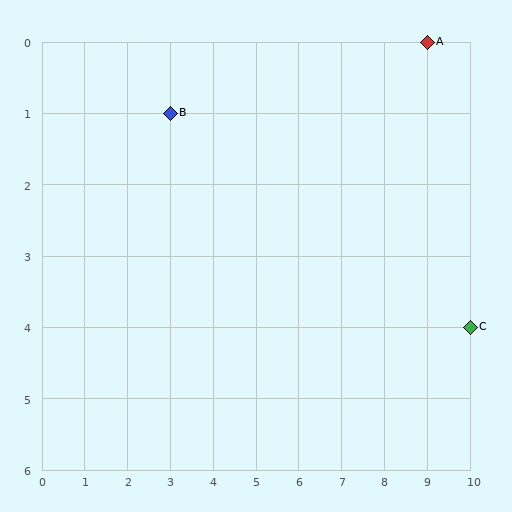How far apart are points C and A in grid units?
Points C and A are 1 column and 4 rows apart (about 4.1 grid units diagonally).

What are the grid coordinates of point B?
Point B is at grid coordinates (3, 1).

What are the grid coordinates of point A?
Point A is at grid coordinates (9, 0).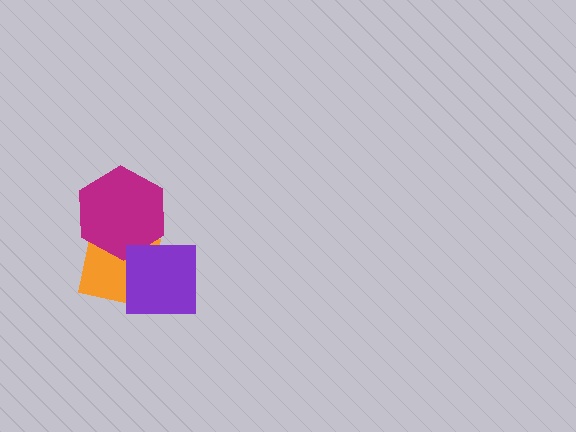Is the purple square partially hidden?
No, no other shape covers it.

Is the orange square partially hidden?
Yes, it is partially covered by another shape.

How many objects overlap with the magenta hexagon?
1 object overlaps with the magenta hexagon.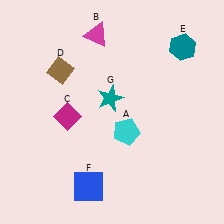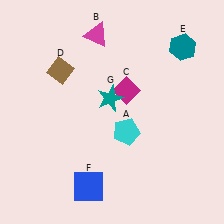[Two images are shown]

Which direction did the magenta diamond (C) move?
The magenta diamond (C) moved right.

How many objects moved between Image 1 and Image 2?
1 object moved between the two images.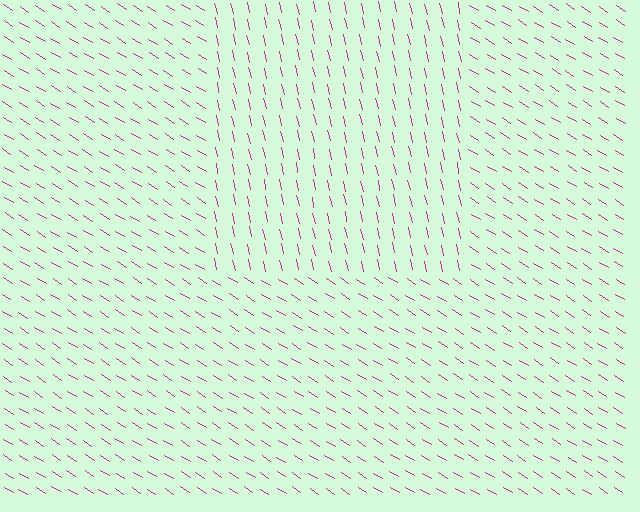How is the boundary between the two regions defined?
The boundary is defined purely by a change in line orientation (approximately 45 degrees difference). All lines are the same color and thickness.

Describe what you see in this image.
The image is filled with small magenta line segments. A rectangle region in the image has lines oriented differently from the surrounding lines, creating a visible texture boundary.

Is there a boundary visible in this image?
Yes, there is a texture boundary formed by a change in line orientation.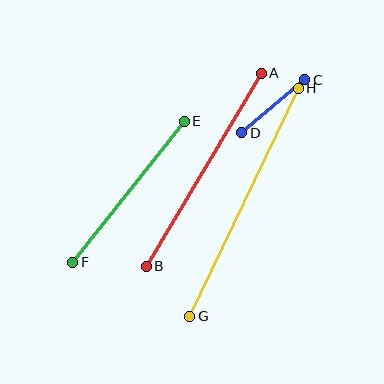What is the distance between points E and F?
The distance is approximately 180 pixels.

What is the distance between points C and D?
The distance is approximately 82 pixels.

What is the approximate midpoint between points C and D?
The midpoint is at approximately (273, 106) pixels.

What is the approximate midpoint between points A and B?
The midpoint is at approximately (204, 170) pixels.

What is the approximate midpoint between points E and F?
The midpoint is at approximately (128, 192) pixels.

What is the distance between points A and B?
The distance is approximately 225 pixels.